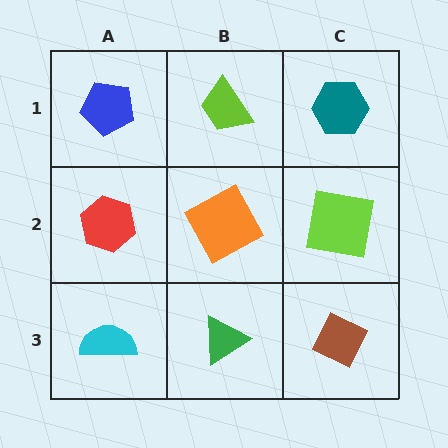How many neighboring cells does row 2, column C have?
3.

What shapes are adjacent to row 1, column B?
An orange square (row 2, column B), a blue pentagon (row 1, column A), a teal hexagon (row 1, column C).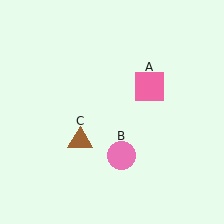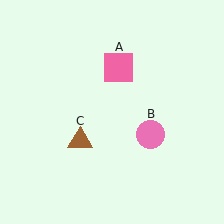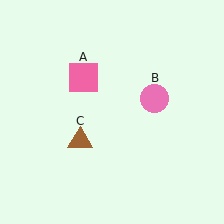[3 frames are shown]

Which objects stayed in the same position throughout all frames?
Brown triangle (object C) remained stationary.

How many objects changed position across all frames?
2 objects changed position: pink square (object A), pink circle (object B).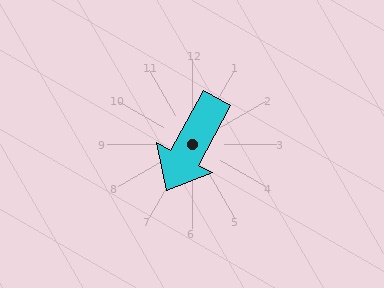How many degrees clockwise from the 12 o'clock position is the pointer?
Approximately 208 degrees.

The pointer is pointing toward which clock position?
Roughly 7 o'clock.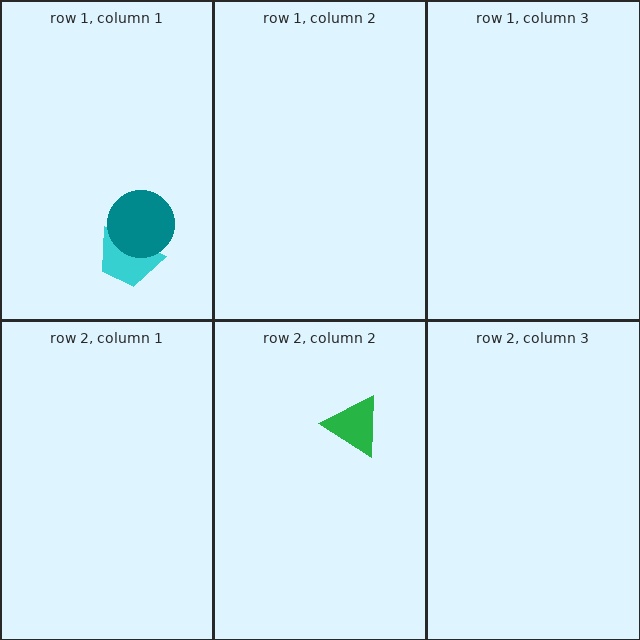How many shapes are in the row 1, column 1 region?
2.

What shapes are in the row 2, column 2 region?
The green triangle.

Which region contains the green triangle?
The row 2, column 2 region.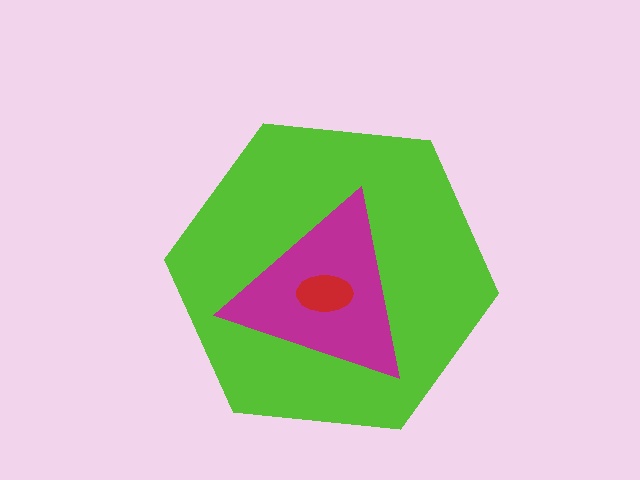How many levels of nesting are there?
3.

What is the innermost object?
The red ellipse.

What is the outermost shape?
The lime hexagon.